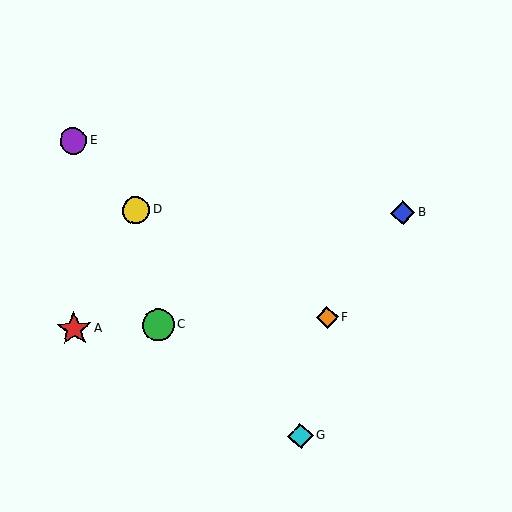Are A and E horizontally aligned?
No, A is at y≈329 and E is at y≈141.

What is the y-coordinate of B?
Object B is at y≈213.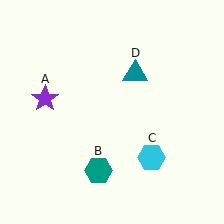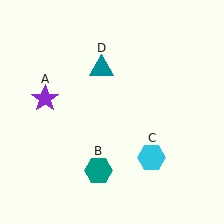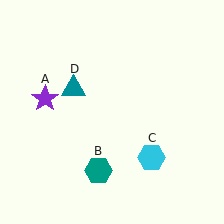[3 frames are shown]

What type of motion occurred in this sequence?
The teal triangle (object D) rotated counterclockwise around the center of the scene.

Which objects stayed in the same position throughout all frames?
Purple star (object A) and teal hexagon (object B) and cyan hexagon (object C) remained stationary.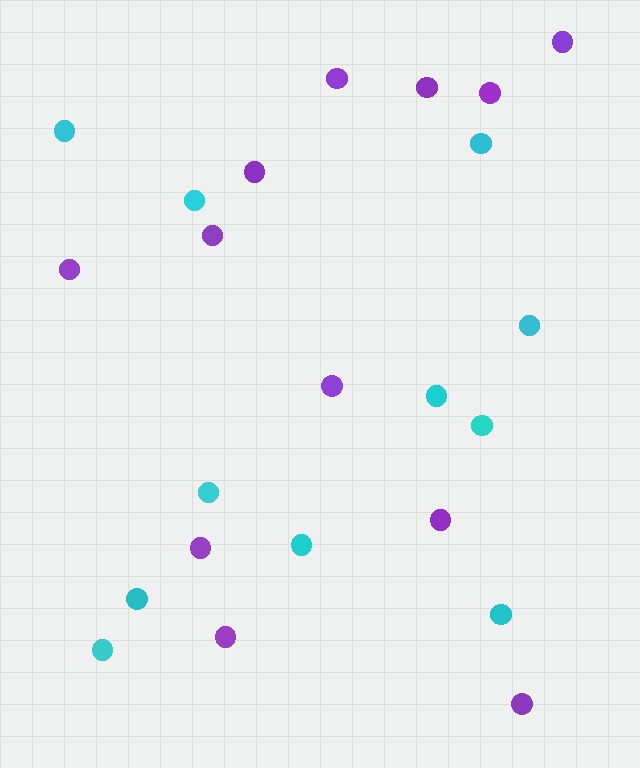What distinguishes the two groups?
There are 2 groups: one group of cyan circles (11) and one group of purple circles (12).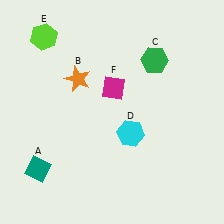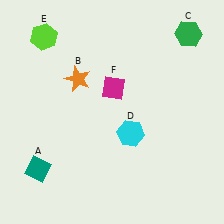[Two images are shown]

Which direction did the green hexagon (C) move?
The green hexagon (C) moved right.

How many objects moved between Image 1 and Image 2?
1 object moved between the two images.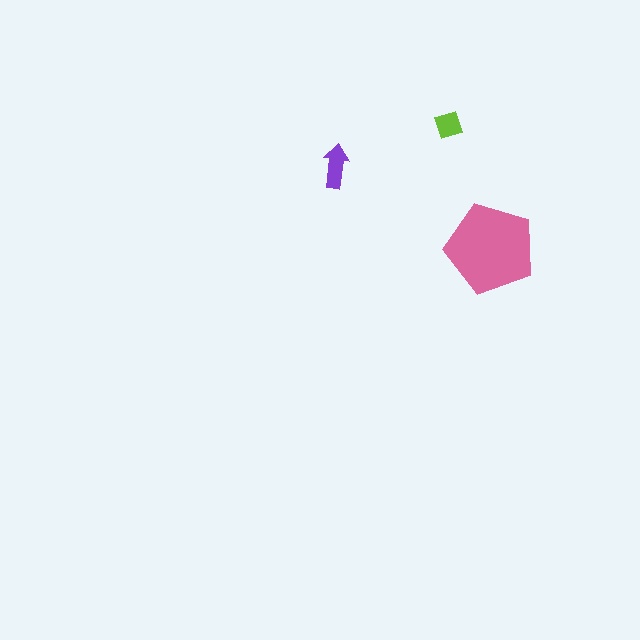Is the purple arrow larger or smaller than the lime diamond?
Larger.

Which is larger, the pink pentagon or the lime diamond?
The pink pentagon.